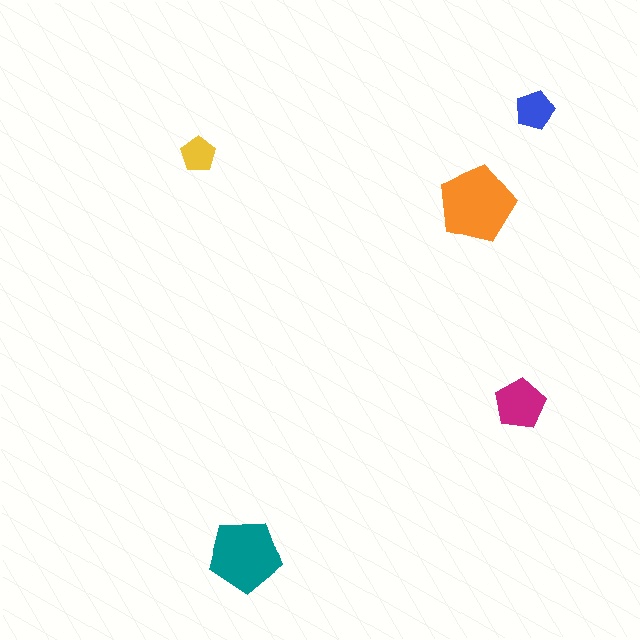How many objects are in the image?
There are 5 objects in the image.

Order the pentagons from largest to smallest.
the orange one, the teal one, the magenta one, the blue one, the yellow one.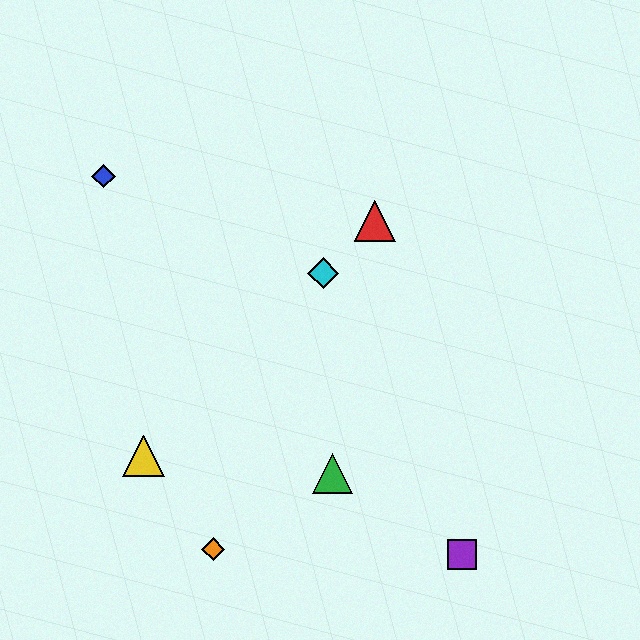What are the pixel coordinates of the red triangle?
The red triangle is at (375, 221).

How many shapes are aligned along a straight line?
3 shapes (the red triangle, the yellow triangle, the cyan diamond) are aligned along a straight line.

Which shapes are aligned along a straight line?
The red triangle, the yellow triangle, the cyan diamond are aligned along a straight line.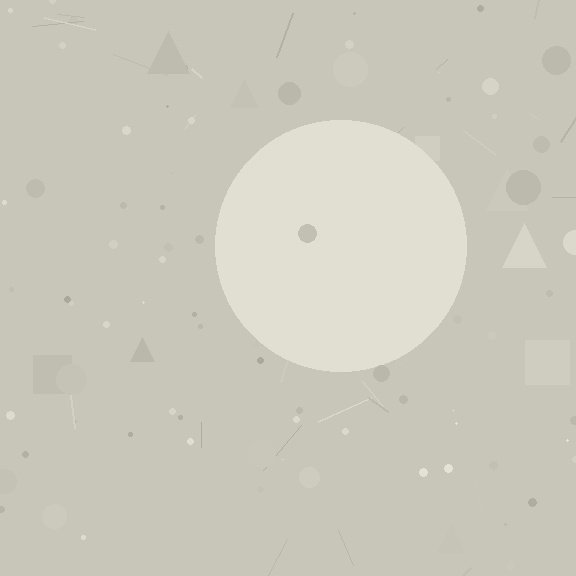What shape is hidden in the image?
A circle is hidden in the image.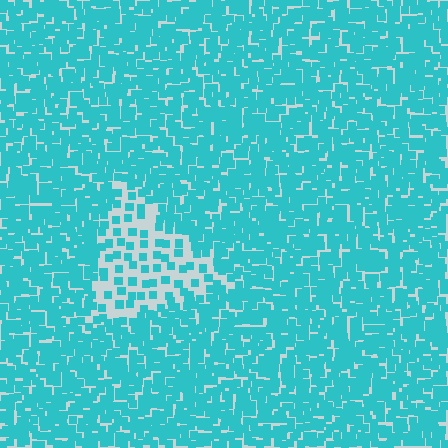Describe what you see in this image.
The image contains small cyan elements arranged at two different densities. A triangle-shaped region is visible where the elements are less densely packed than the surrounding area.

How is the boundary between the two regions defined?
The boundary is defined by a change in element density (approximately 2.7x ratio). All elements are the same color, size, and shape.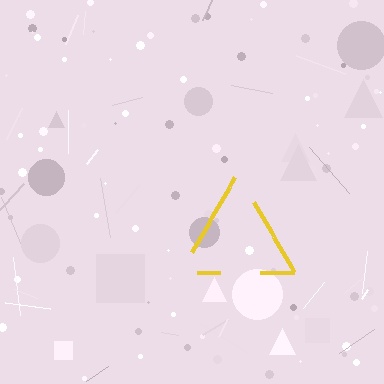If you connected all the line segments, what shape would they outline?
They would outline a triangle.